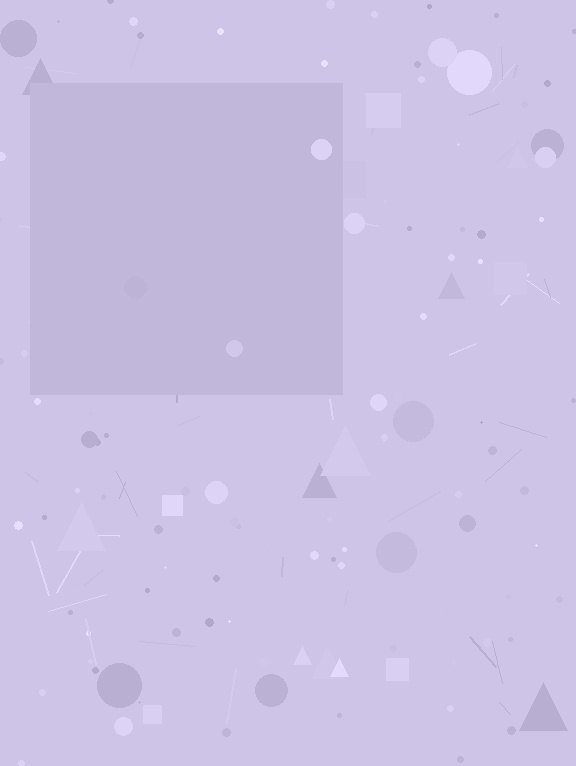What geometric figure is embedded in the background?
A square is embedded in the background.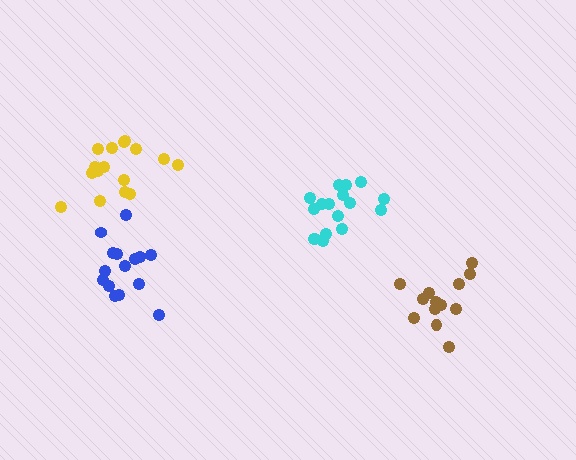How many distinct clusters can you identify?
There are 4 distinct clusters.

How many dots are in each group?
Group 1: 17 dots, Group 2: 13 dots, Group 3: 15 dots, Group 4: 17 dots (62 total).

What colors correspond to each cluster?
The clusters are colored: cyan, brown, blue, yellow.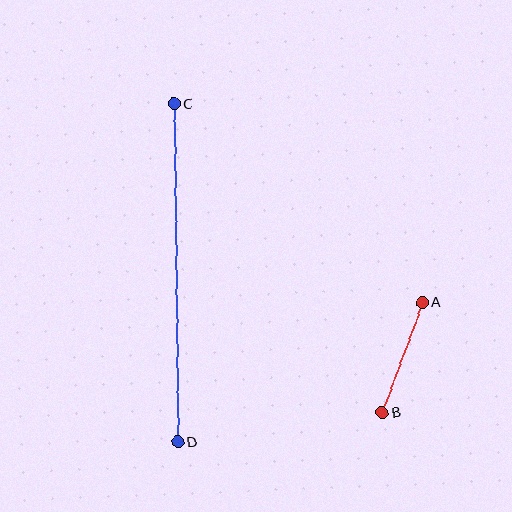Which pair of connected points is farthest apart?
Points C and D are farthest apart.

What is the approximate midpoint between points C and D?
The midpoint is at approximately (176, 273) pixels.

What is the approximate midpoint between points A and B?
The midpoint is at approximately (402, 358) pixels.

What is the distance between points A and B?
The distance is approximately 117 pixels.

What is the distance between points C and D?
The distance is approximately 338 pixels.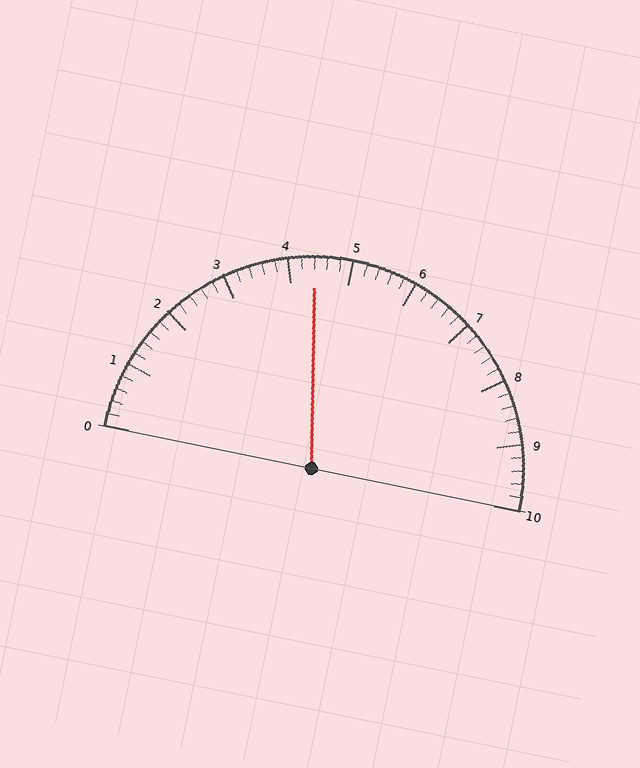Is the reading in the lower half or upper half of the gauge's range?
The reading is in the lower half of the range (0 to 10).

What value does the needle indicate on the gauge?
The needle indicates approximately 4.4.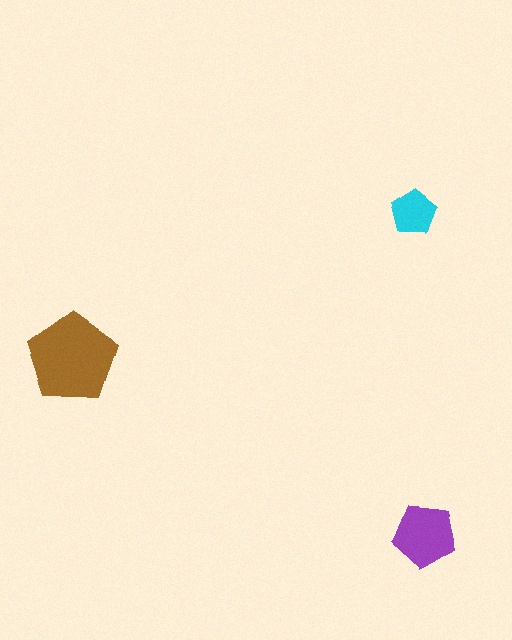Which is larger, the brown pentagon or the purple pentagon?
The brown one.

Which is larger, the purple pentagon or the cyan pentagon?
The purple one.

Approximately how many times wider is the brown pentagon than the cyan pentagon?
About 2 times wider.